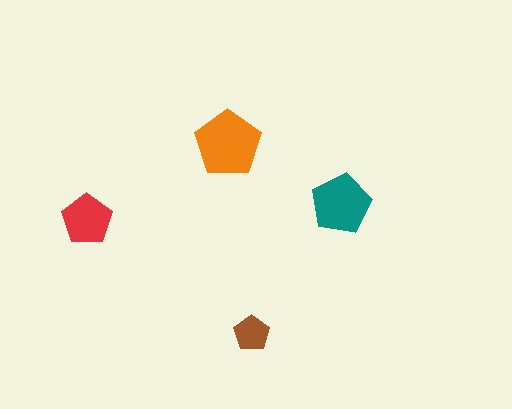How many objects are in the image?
There are 4 objects in the image.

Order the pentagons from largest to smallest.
the orange one, the teal one, the red one, the brown one.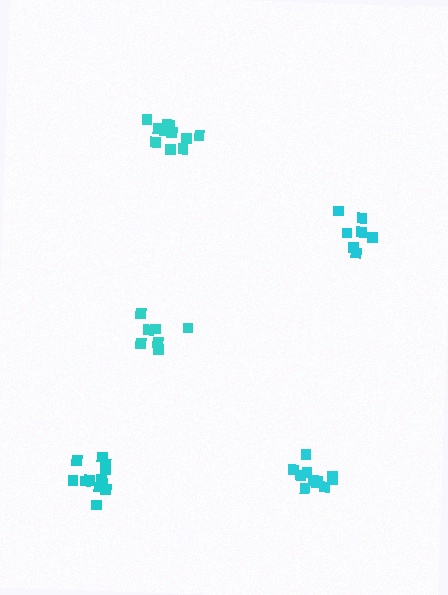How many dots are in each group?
Group 1: 7 dots, Group 2: 11 dots, Group 3: 12 dots, Group 4: 12 dots, Group 5: 7 dots (49 total).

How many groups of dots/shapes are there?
There are 5 groups.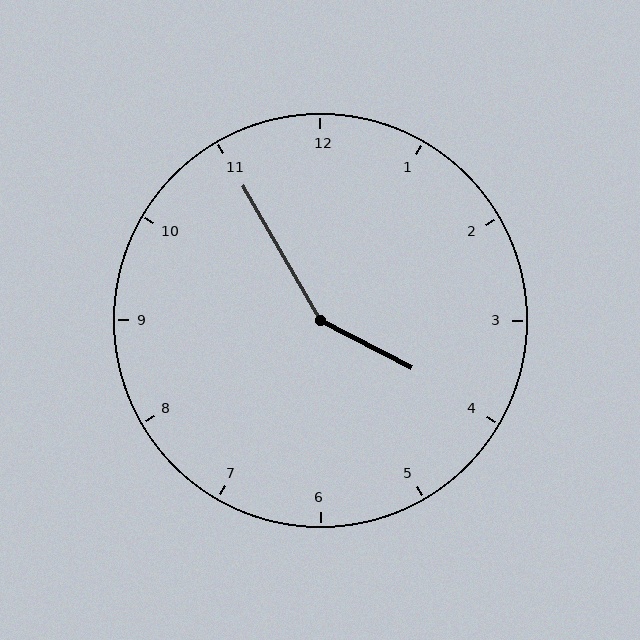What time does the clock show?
3:55.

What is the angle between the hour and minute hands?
Approximately 148 degrees.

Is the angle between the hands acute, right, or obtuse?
It is obtuse.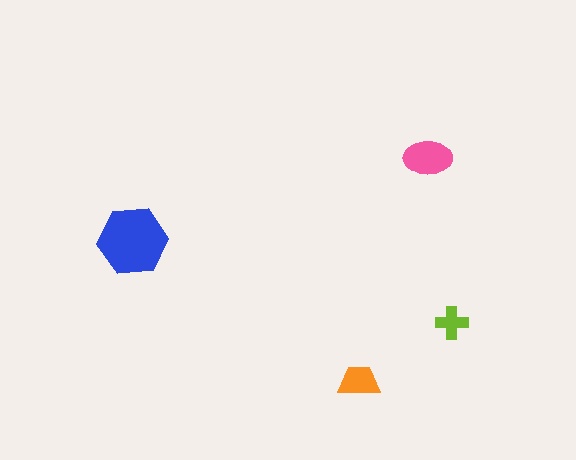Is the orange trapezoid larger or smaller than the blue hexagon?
Smaller.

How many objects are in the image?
There are 4 objects in the image.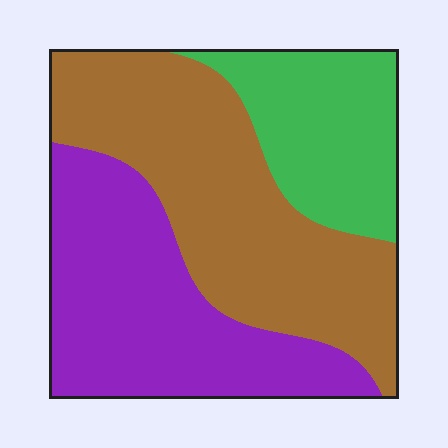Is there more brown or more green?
Brown.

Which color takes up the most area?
Brown, at roughly 45%.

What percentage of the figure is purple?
Purple covers about 35% of the figure.